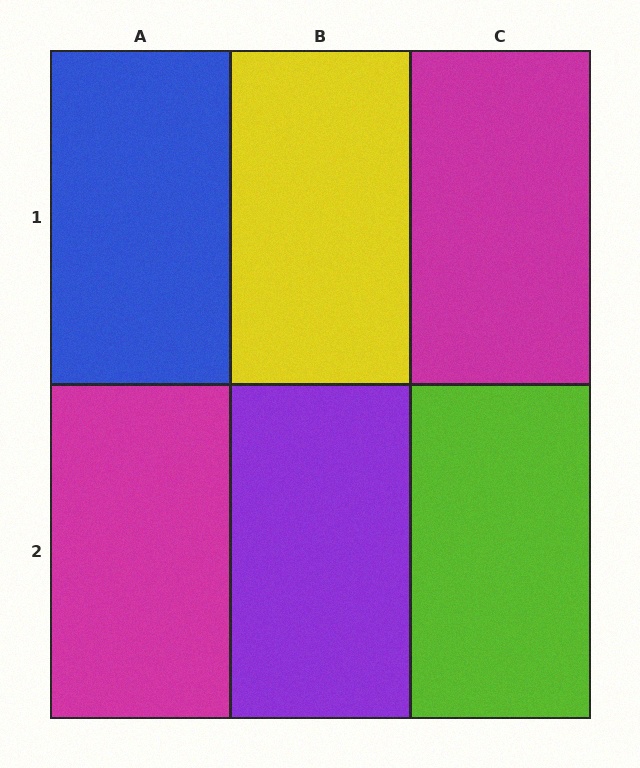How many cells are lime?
1 cell is lime.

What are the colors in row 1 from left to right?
Blue, yellow, magenta.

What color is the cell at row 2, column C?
Lime.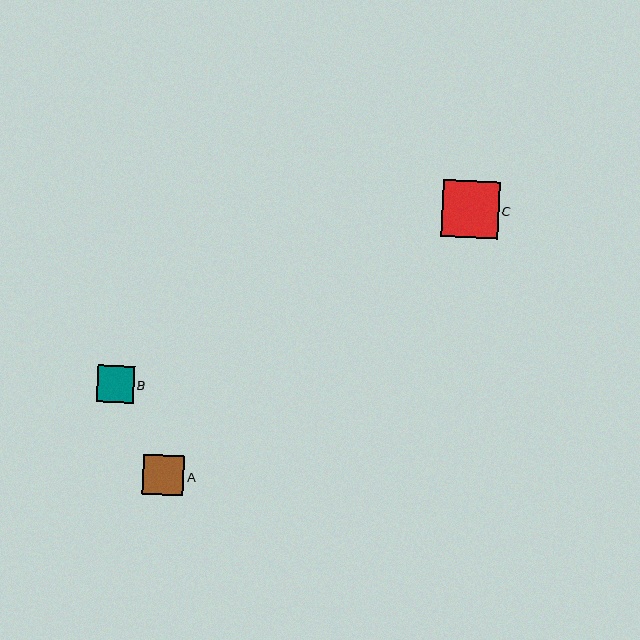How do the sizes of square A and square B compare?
Square A and square B are approximately the same size.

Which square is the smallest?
Square B is the smallest with a size of approximately 37 pixels.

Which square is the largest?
Square C is the largest with a size of approximately 57 pixels.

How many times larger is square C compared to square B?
Square C is approximately 1.5 times the size of square B.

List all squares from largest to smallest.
From largest to smallest: C, A, B.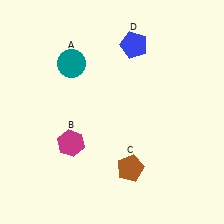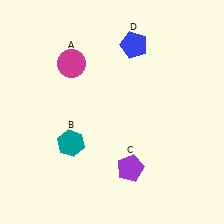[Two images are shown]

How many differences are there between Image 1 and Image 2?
There are 3 differences between the two images.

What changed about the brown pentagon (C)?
In Image 1, C is brown. In Image 2, it changed to purple.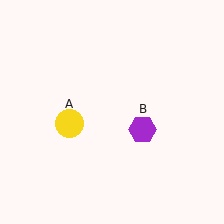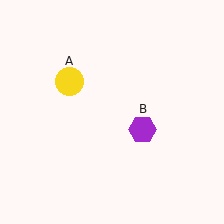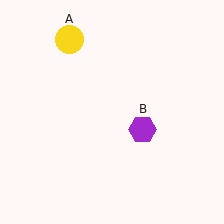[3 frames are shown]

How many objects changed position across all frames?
1 object changed position: yellow circle (object A).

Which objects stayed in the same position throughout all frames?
Purple hexagon (object B) remained stationary.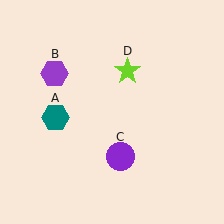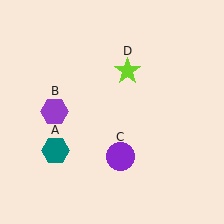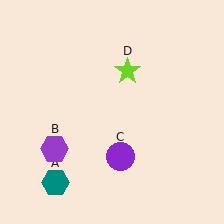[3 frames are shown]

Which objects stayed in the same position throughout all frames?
Purple circle (object C) and lime star (object D) remained stationary.